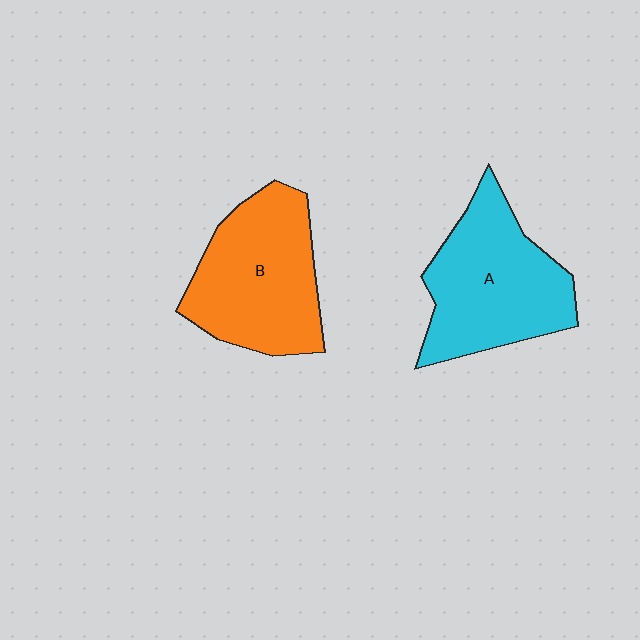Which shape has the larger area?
Shape A (cyan).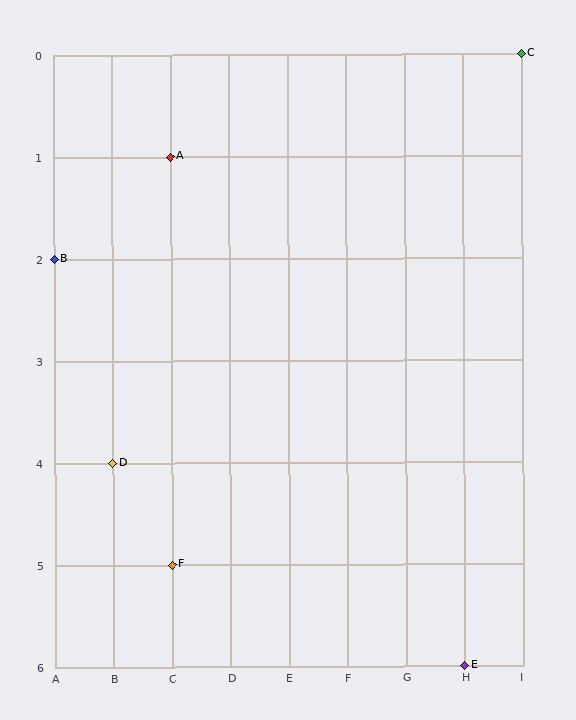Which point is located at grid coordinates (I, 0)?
Point C is at (I, 0).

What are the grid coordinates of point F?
Point F is at grid coordinates (C, 5).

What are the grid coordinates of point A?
Point A is at grid coordinates (C, 1).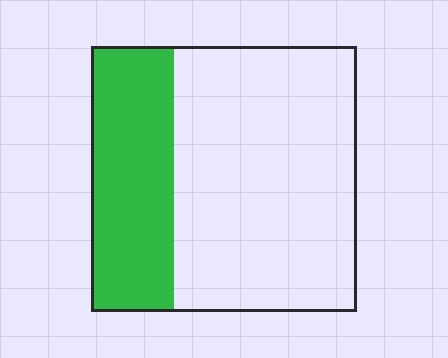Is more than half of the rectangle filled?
No.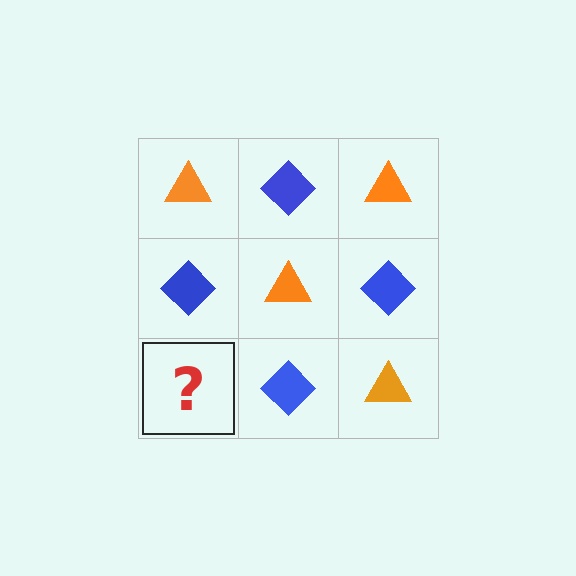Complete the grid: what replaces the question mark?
The question mark should be replaced with an orange triangle.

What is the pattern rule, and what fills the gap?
The rule is that it alternates orange triangle and blue diamond in a checkerboard pattern. The gap should be filled with an orange triangle.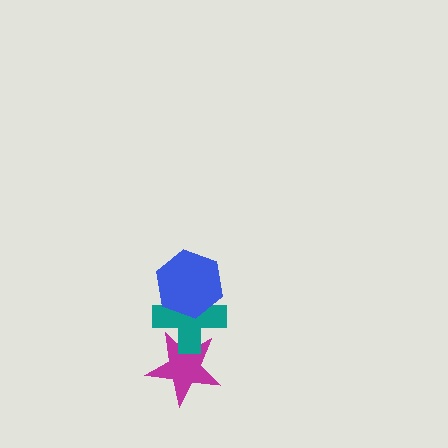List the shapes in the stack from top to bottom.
From top to bottom: the blue hexagon, the teal cross, the magenta star.